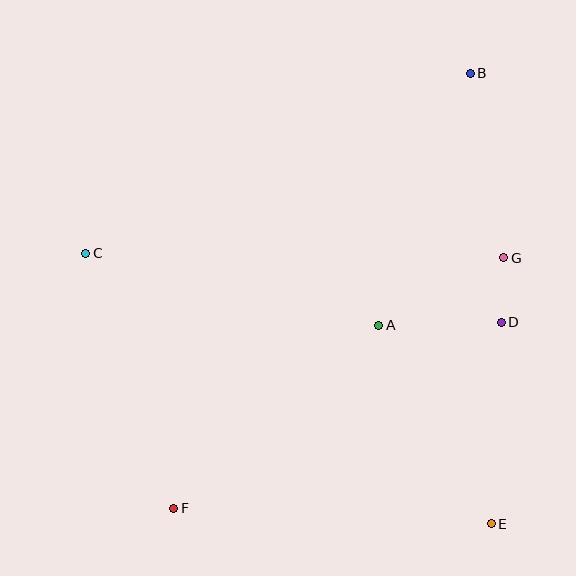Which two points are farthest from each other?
Points B and F are farthest from each other.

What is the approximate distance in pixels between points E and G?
The distance between E and G is approximately 267 pixels.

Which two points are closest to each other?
Points D and G are closest to each other.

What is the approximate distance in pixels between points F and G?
The distance between F and G is approximately 414 pixels.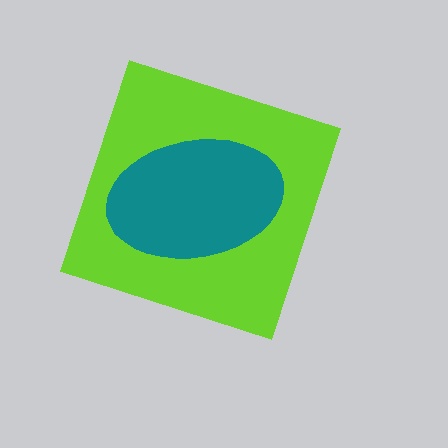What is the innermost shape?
The teal ellipse.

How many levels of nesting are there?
2.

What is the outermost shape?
The lime diamond.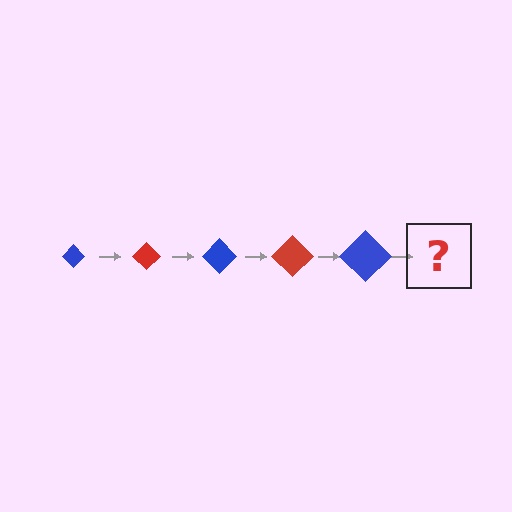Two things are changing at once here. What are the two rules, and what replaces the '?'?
The two rules are that the diamond grows larger each step and the color cycles through blue and red. The '?' should be a red diamond, larger than the previous one.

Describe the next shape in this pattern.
It should be a red diamond, larger than the previous one.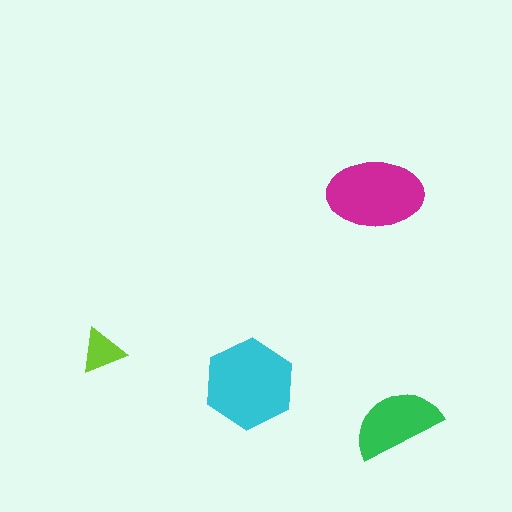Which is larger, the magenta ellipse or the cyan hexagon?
The cyan hexagon.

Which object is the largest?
The cyan hexagon.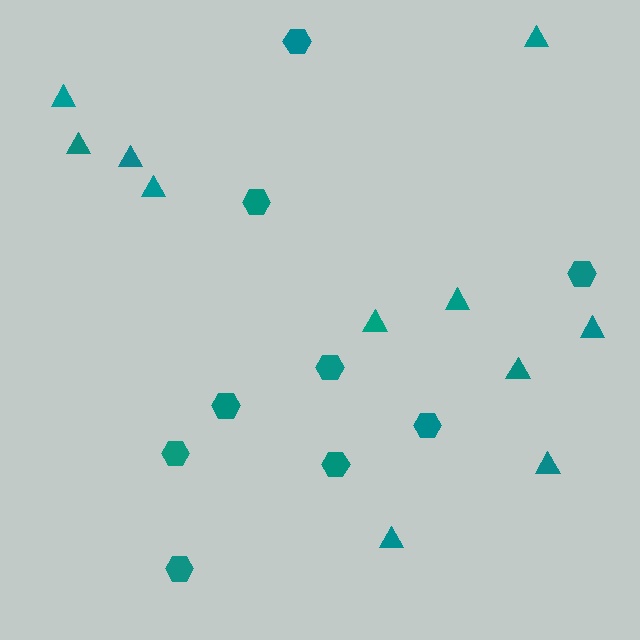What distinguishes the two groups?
There are 2 groups: one group of triangles (11) and one group of hexagons (9).